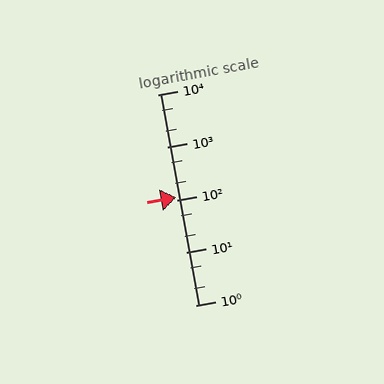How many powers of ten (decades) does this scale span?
The scale spans 4 decades, from 1 to 10000.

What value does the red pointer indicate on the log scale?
The pointer indicates approximately 110.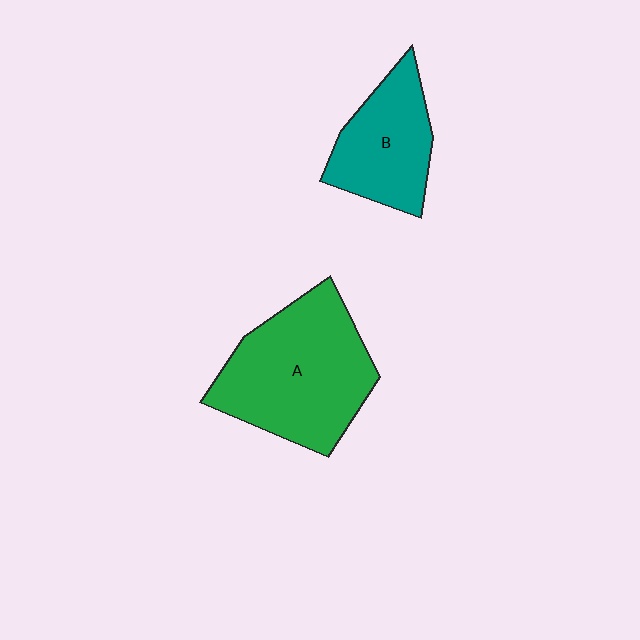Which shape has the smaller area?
Shape B (teal).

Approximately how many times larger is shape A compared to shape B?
Approximately 1.6 times.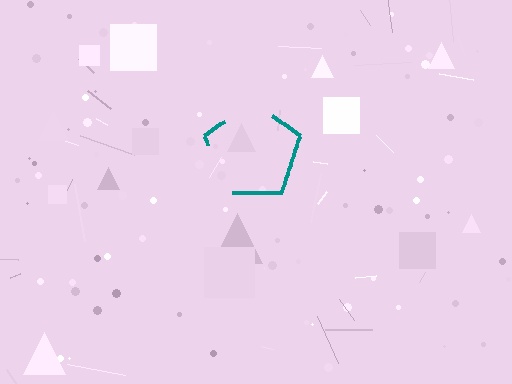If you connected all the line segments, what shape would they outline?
They would outline a pentagon.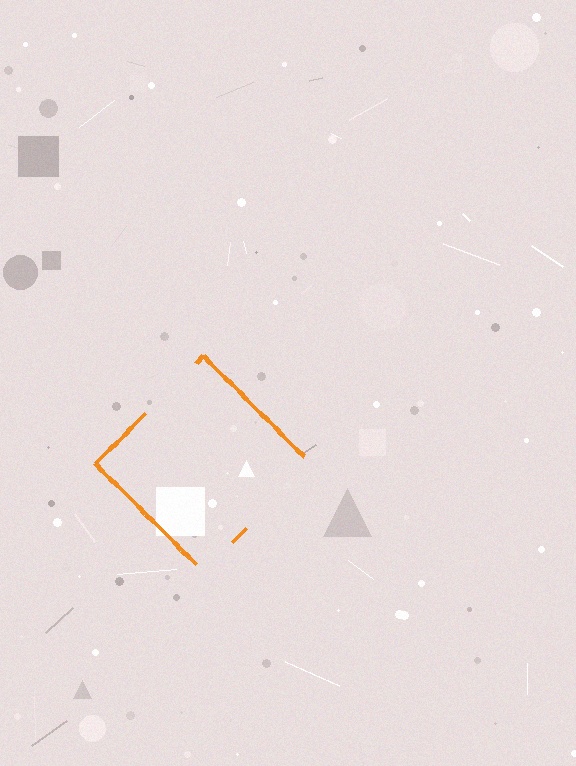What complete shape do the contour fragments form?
The contour fragments form a diamond.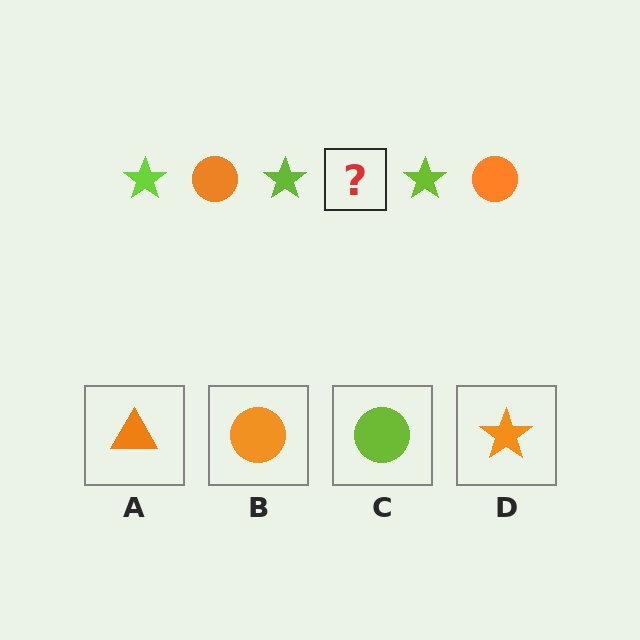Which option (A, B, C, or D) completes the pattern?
B.